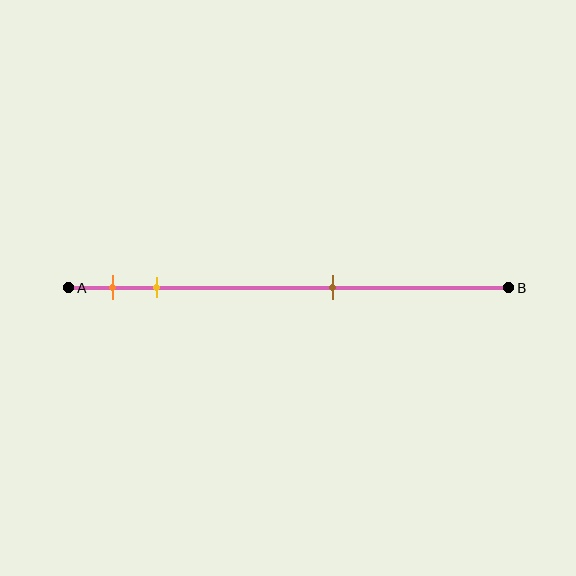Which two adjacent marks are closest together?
The orange and yellow marks are the closest adjacent pair.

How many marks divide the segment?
There are 3 marks dividing the segment.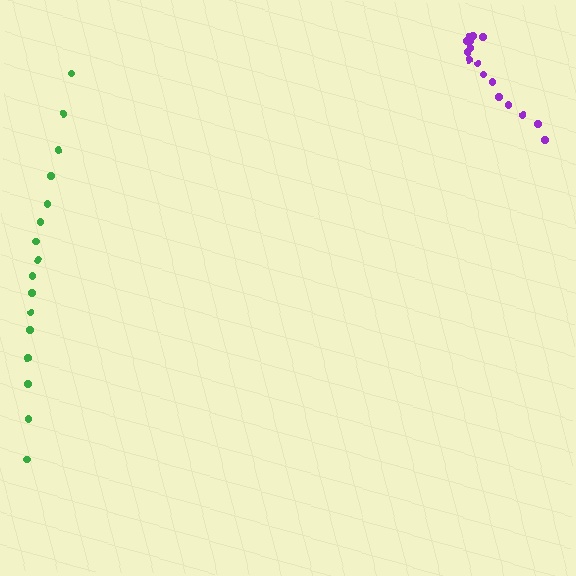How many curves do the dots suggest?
There are 2 distinct paths.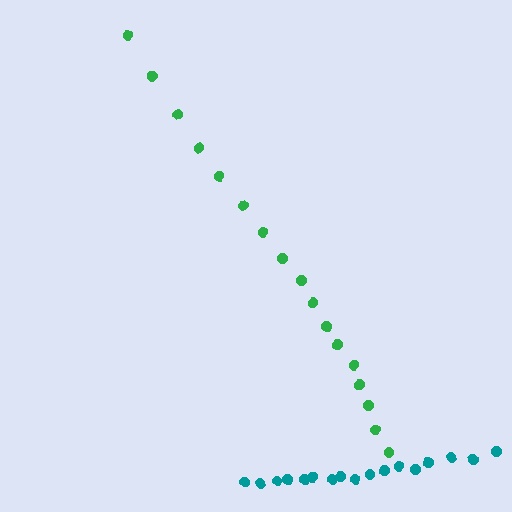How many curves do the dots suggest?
There are 2 distinct paths.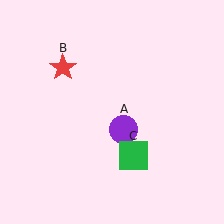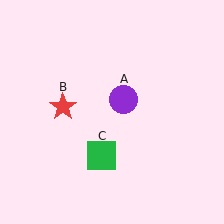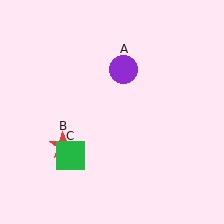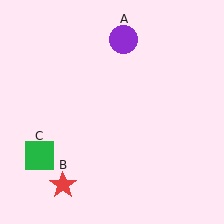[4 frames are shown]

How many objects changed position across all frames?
3 objects changed position: purple circle (object A), red star (object B), green square (object C).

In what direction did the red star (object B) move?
The red star (object B) moved down.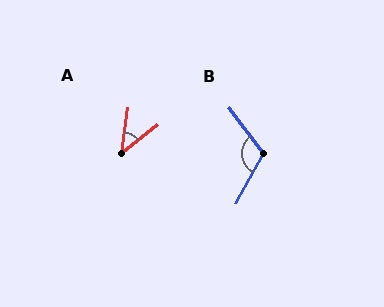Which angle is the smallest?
A, at approximately 43 degrees.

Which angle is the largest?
B, at approximately 114 degrees.